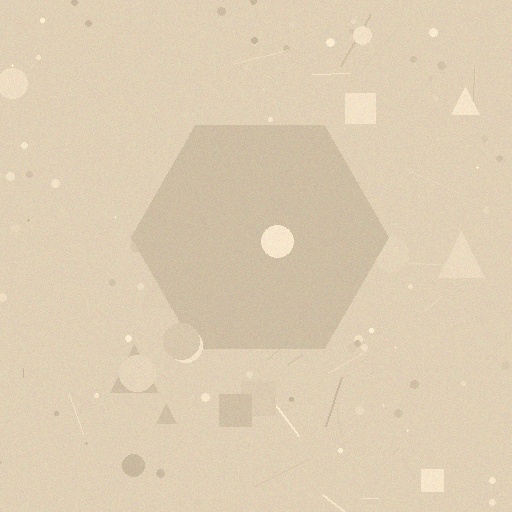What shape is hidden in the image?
A hexagon is hidden in the image.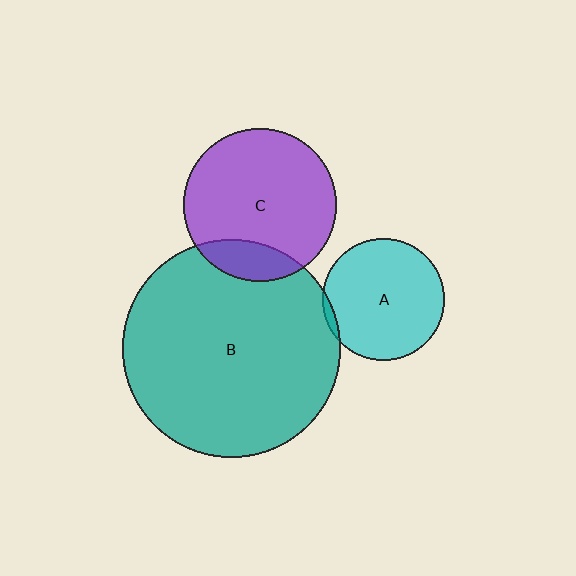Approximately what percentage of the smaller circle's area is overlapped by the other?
Approximately 15%.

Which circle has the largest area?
Circle B (teal).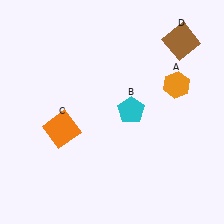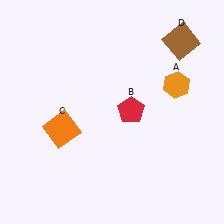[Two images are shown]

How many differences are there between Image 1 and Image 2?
There is 1 difference between the two images.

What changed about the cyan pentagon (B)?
In Image 1, B is cyan. In Image 2, it changed to red.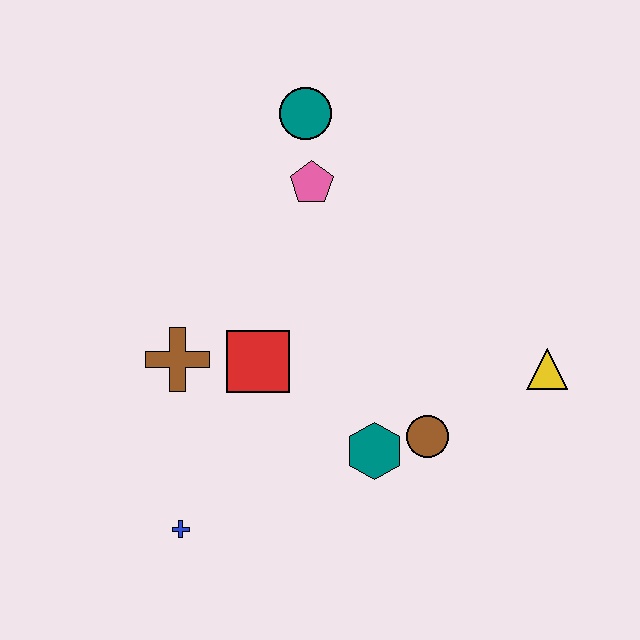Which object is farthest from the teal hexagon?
The teal circle is farthest from the teal hexagon.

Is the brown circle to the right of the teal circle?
Yes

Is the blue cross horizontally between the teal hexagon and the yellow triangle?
No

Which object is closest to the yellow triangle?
The brown circle is closest to the yellow triangle.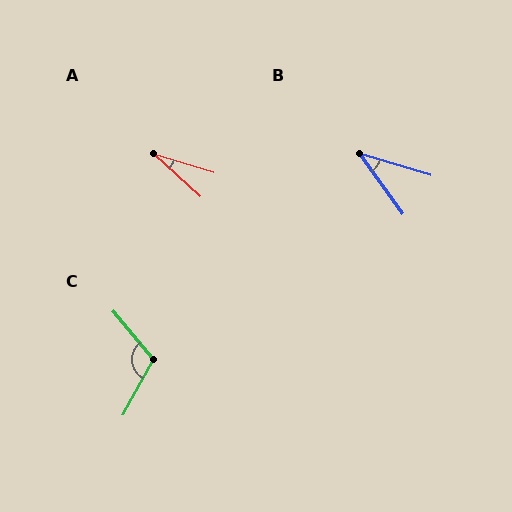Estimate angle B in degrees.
Approximately 37 degrees.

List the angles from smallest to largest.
A (25°), B (37°), C (112°).